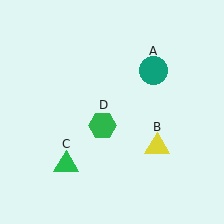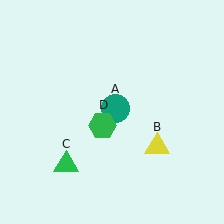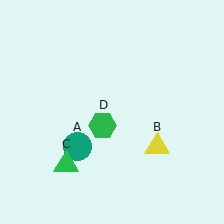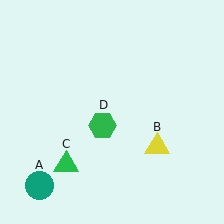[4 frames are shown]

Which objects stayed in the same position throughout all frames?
Yellow triangle (object B) and green triangle (object C) and green hexagon (object D) remained stationary.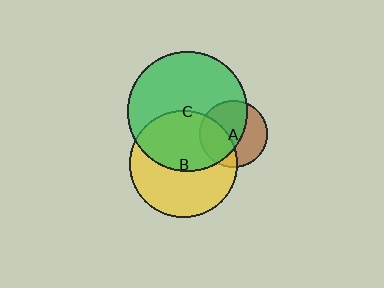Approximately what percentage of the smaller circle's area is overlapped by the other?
Approximately 50%.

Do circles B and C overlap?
Yes.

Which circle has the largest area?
Circle C (green).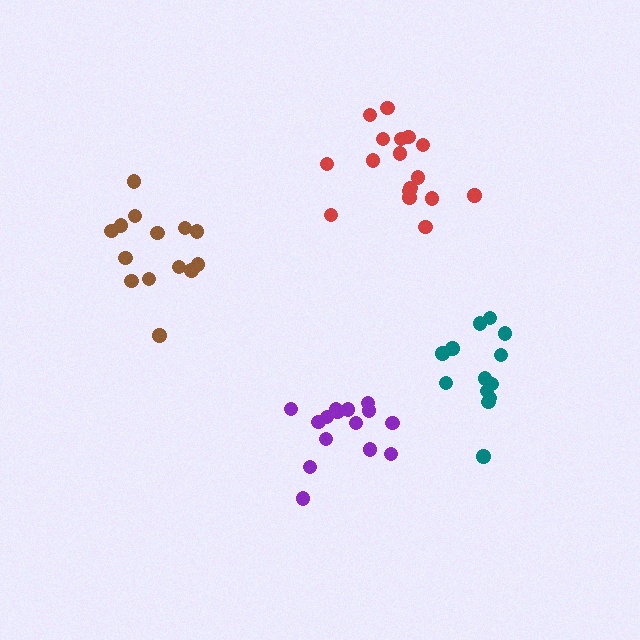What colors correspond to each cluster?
The clusters are colored: purple, red, brown, teal.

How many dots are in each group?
Group 1: 15 dots, Group 2: 17 dots, Group 3: 14 dots, Group 4: 13 dots (59 total).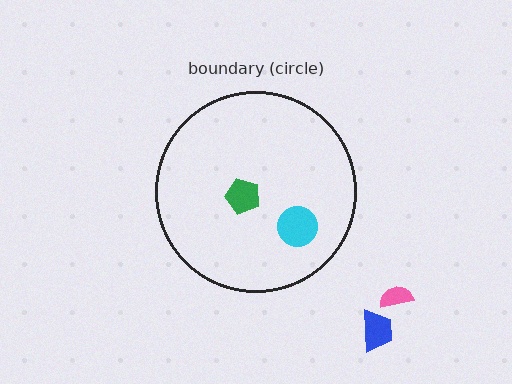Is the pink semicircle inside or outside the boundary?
Outside.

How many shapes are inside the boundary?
2 inside, 2 outside.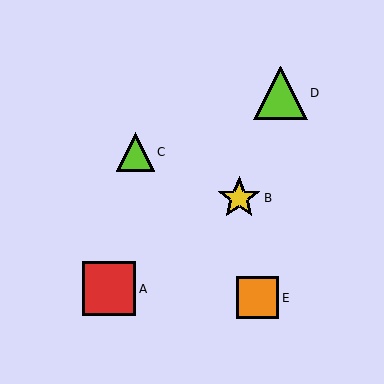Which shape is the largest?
The red square (labeled A) is the largest.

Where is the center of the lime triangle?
The center of the lime triangle is at (280, 93).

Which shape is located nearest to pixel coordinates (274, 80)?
The lime triangle (labeled D) at (280, 93) is nearest to that location.